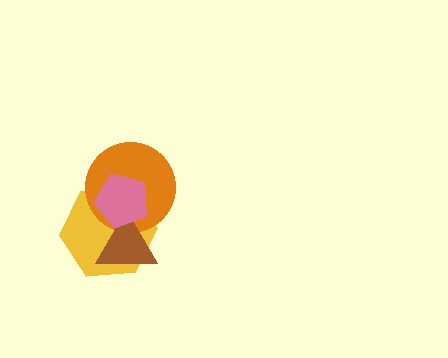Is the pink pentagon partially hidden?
No, no other shape covers it.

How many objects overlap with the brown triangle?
3 objects overlap with the brown triangle.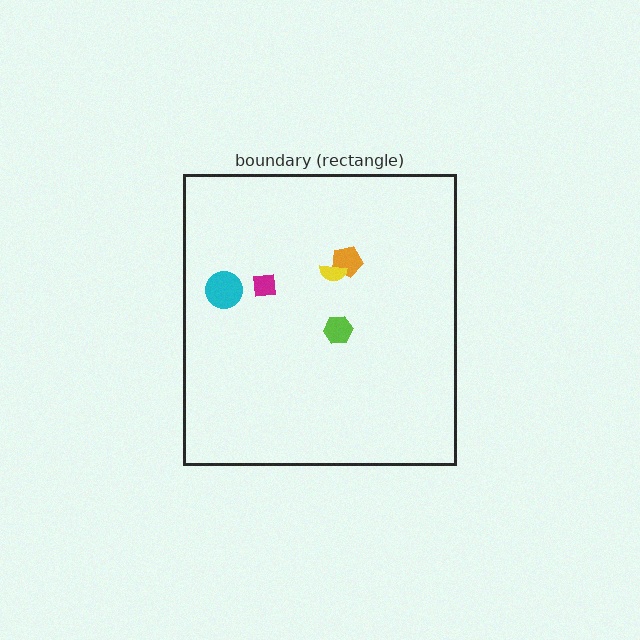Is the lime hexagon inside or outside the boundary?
Inside.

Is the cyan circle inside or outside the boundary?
Inside.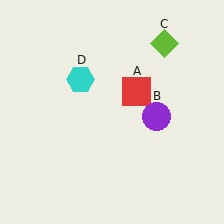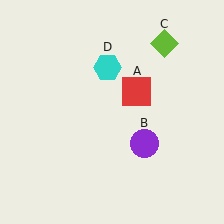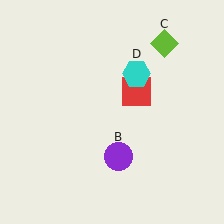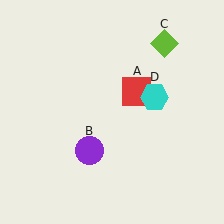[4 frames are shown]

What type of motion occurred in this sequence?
The purple circle (object B), cyan hexagon (object D) rotated clockwise around the center of the scene.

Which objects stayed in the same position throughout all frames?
Red square (object A) and lime diamond (object C) remained stationary.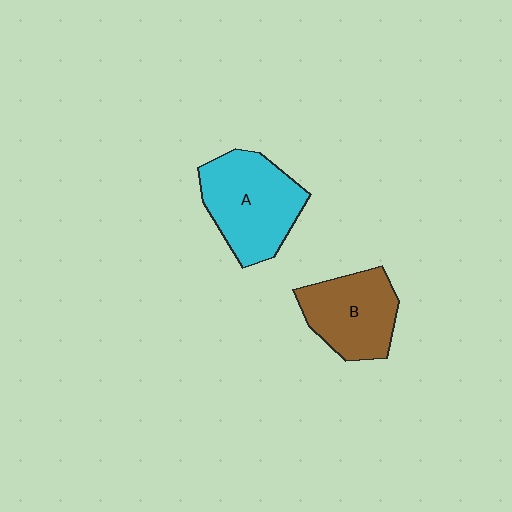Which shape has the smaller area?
Shape B (brown).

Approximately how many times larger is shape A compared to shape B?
Approximately 1.2 times.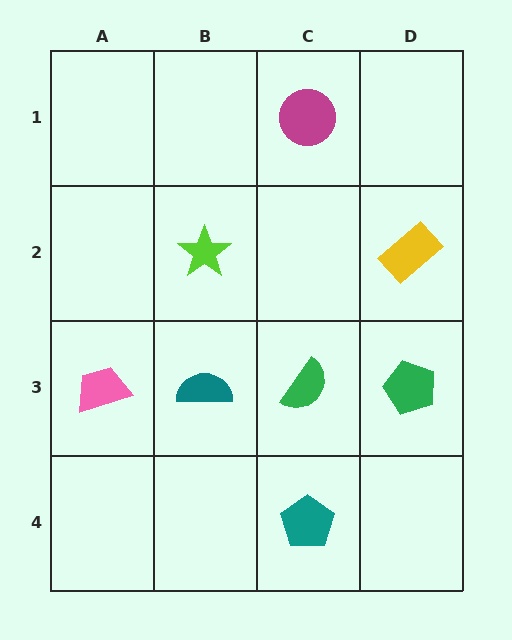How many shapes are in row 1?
1 shape.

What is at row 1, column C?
A magenta circle.